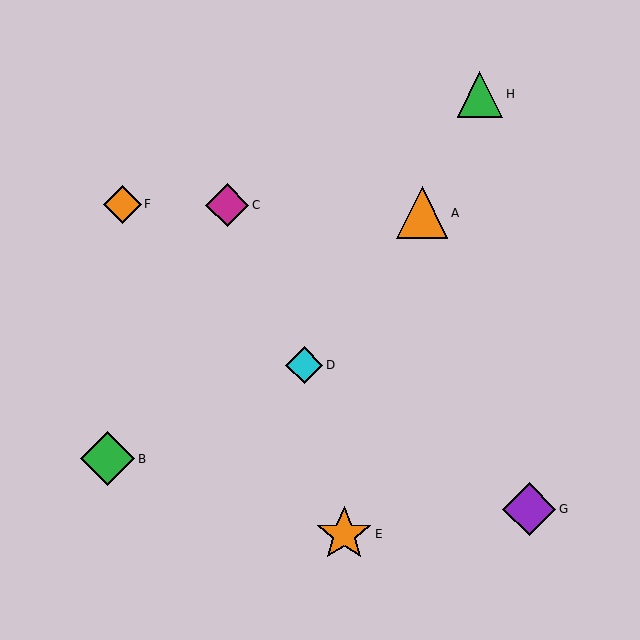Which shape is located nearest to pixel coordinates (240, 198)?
The magenta diamond (labeled C) at (227, 205) is nearest to that location.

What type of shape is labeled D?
Shape D is a cyan diamond.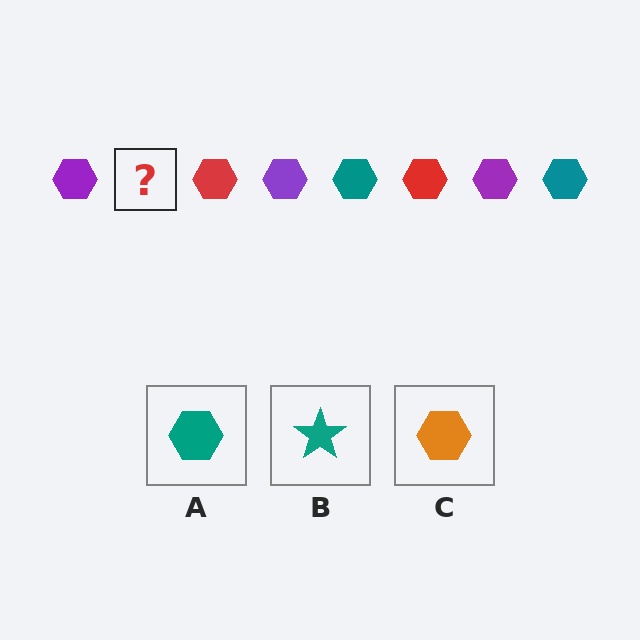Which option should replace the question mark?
Option A.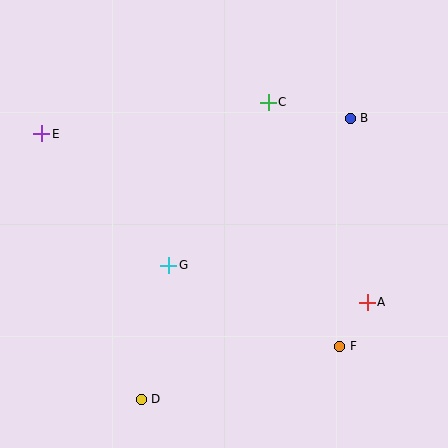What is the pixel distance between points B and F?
The distance between B and F is 228 pixels.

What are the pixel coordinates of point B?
Point B is at (350, 118).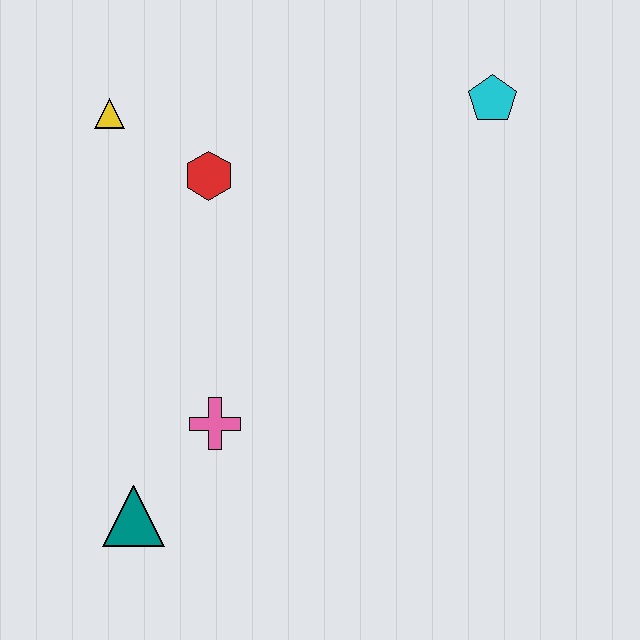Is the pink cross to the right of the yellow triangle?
Yes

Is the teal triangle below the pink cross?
Yes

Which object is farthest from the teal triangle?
The cyan pentagon is farthest from the teal triangle.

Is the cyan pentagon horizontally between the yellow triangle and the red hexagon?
No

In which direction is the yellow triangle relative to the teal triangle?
The yellow triangle is above the teal triangle.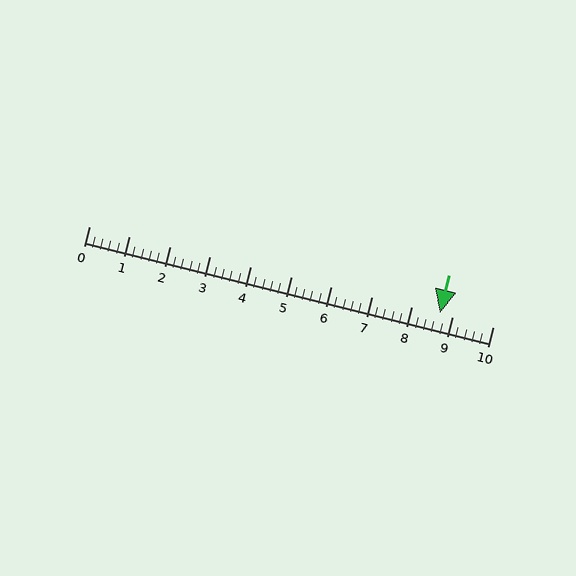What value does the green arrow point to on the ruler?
The green arrow points to approximately 8.7.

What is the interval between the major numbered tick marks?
The major tick marks are spaced 1 units apart.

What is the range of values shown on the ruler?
The ruler shows values from 0 to 10.